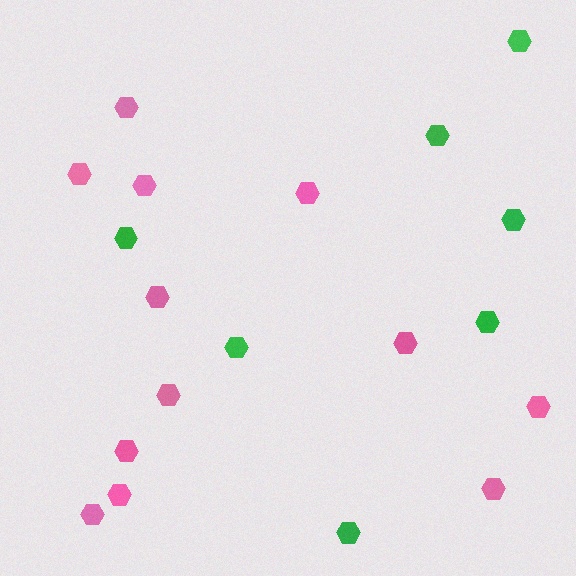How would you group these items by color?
There are 2 groups: one group of green hexagons (7) and one group of pink hexagons (12).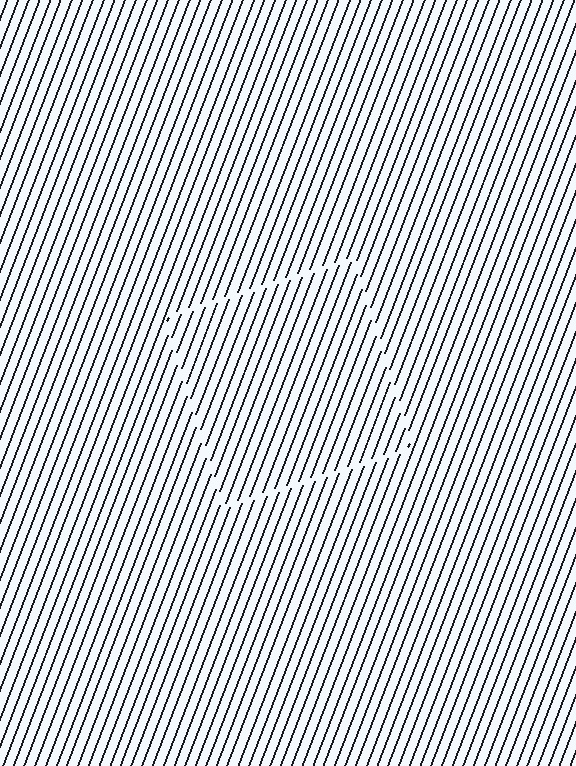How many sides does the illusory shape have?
4 sides — the line-ends trace a square.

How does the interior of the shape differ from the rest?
The interior of the shape contains the same grating, shifted by half a period — the contour is defined by the phase discontinuity where line-ends from the inner and outer gratings abut.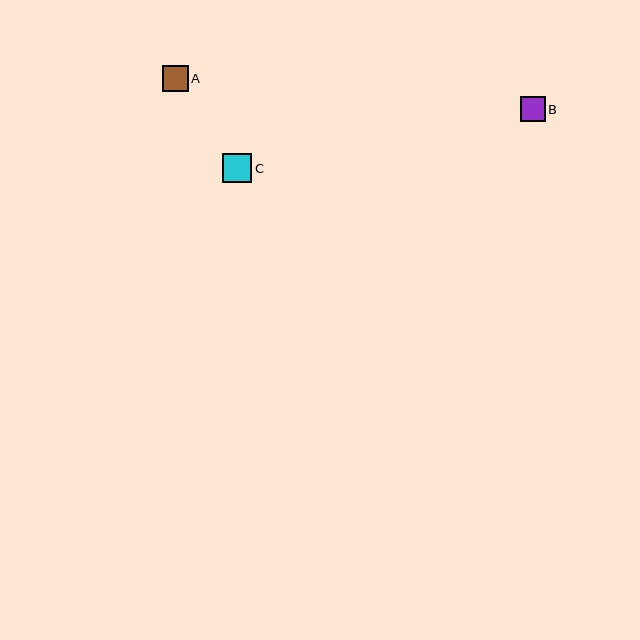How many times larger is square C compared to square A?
Square C is approximately 1.1 times the size of square A.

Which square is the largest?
Square C is the largest with a size of approximately 29 pixels.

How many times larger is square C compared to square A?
Square C is approximately 1.1 times the size of square A.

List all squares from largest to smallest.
From largest to smallest: C, A, B.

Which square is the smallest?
Square B is the smallest with a size of approximately 25 pixels.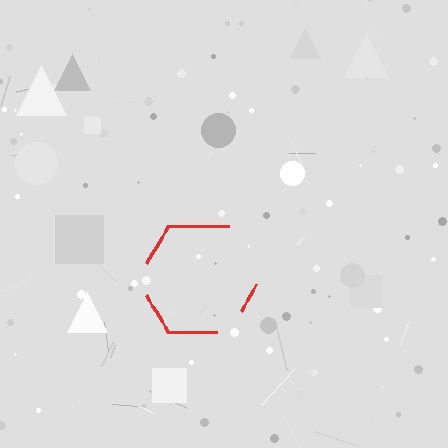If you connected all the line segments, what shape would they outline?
They would outline a hexagon.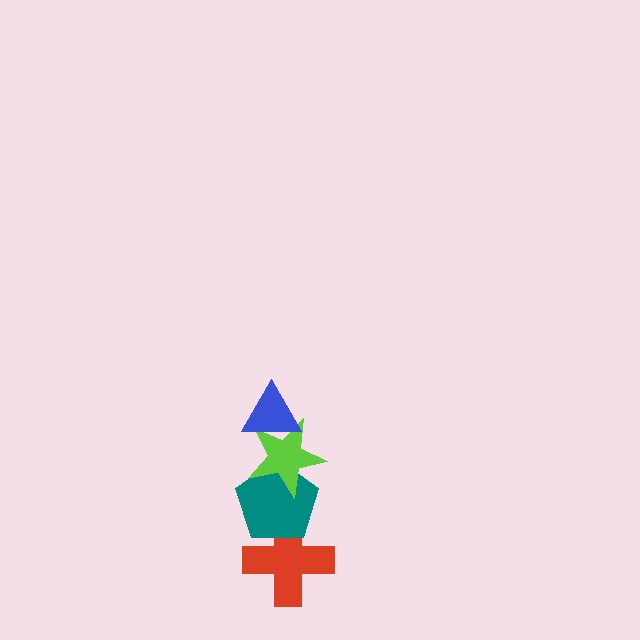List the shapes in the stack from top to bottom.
From top to bottom: the blue triangle, the lime star, the teal pentagon, the red cross.